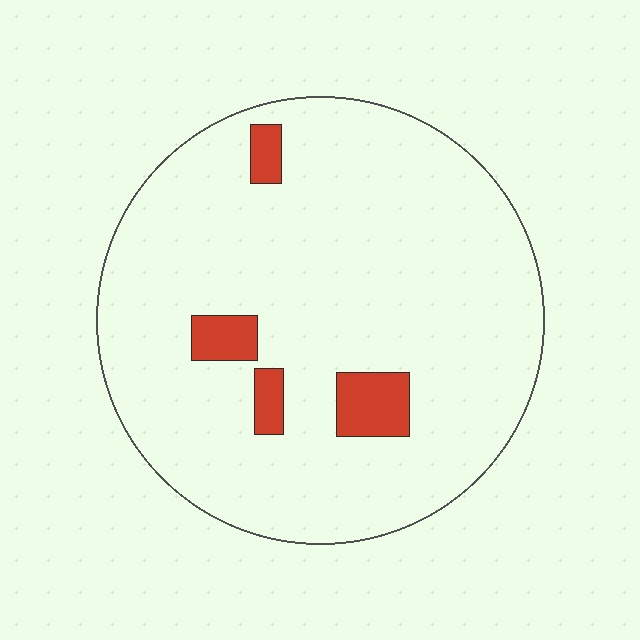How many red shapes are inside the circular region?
4.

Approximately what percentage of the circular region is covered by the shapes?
Approximately 5%.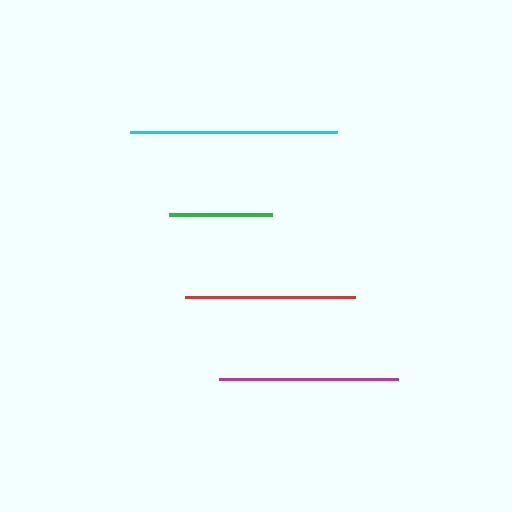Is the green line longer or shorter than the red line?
The red line is longer than the green line.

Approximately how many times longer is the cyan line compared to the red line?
The cyan line is approximately 1.2 times the length of the red line.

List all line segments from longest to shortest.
From longest to shortest: cyan, magenta, red, green.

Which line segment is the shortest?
The green line is the shortest at approximately 103 pixels.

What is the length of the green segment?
The green segment is approximately 103 pixels long.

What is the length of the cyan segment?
The cyan segment is approximately 207 pixels long.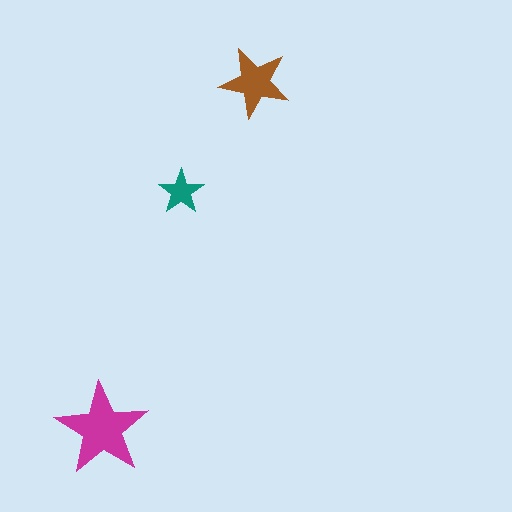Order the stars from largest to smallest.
the magenta one, the brown one, the teal one.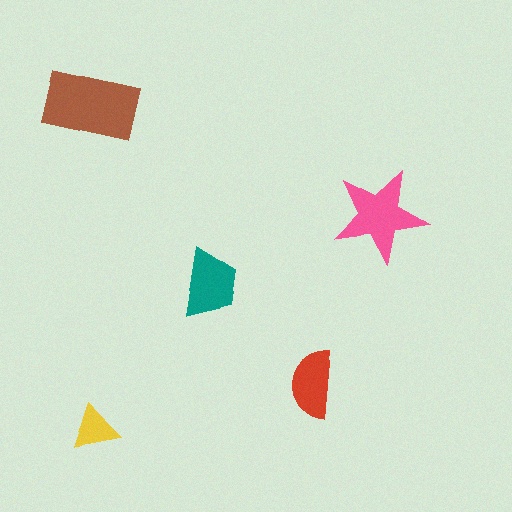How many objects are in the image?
There are 5 objects in the image.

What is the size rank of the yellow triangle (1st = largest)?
5th.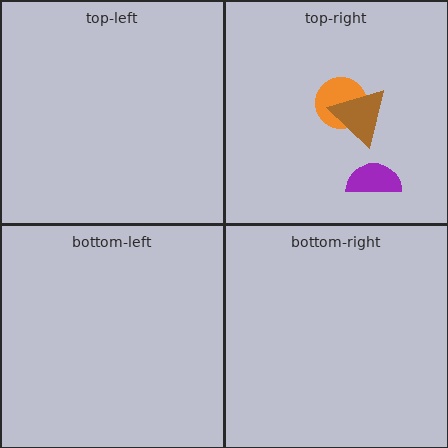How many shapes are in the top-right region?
3.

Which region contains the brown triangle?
The top-right region.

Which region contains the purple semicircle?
The top-right region.